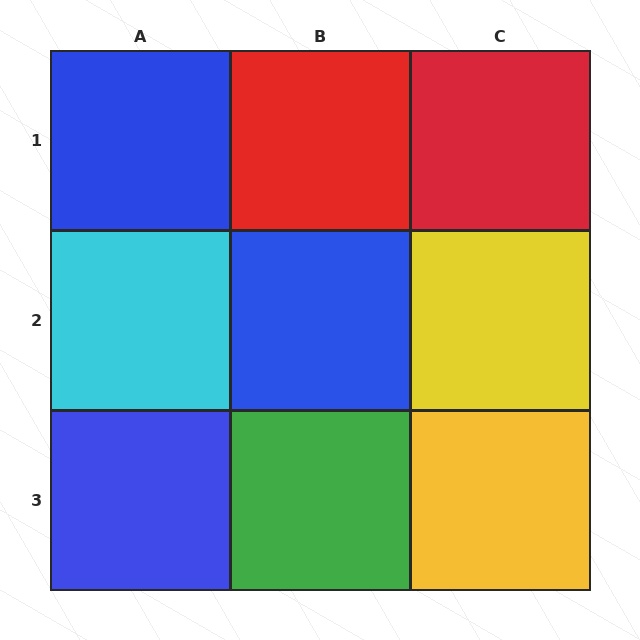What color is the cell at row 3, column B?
Green.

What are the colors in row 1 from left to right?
Blue, red, red.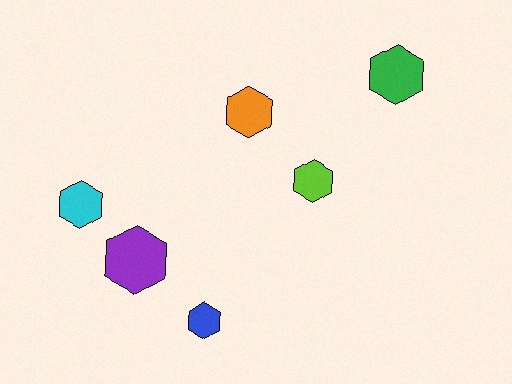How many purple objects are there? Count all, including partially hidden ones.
There is 1 purple object.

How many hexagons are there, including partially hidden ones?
There are 6 hexagons.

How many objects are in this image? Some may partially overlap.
There are 6 objects.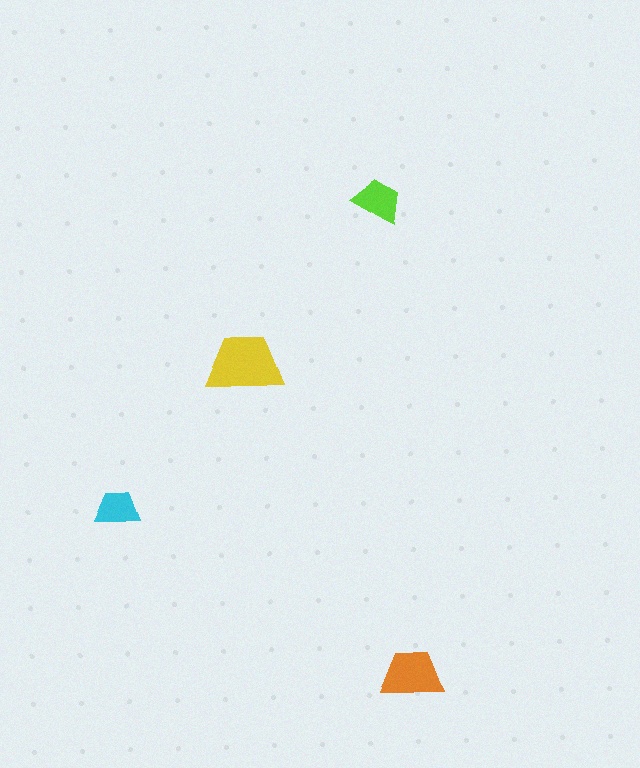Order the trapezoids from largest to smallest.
the yellow one, the orange one, the lime one, the cyan one.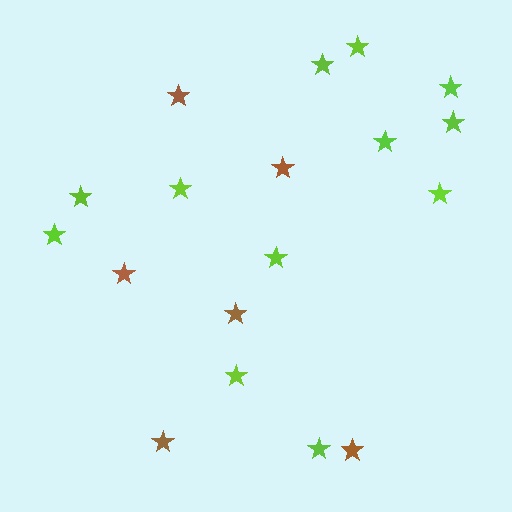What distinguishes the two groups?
There are 2 groups: one group of brown stars (6) and one group of lime stars (12).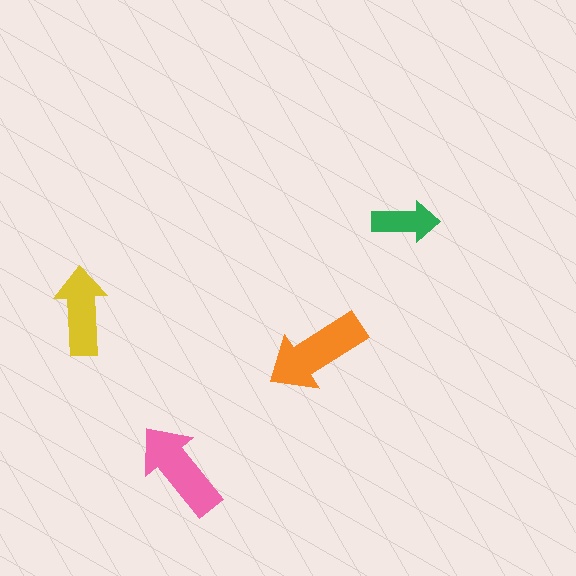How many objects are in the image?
There are 4 objects in the image.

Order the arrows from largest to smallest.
the orange one, the pink one, the yellow one, the green one.